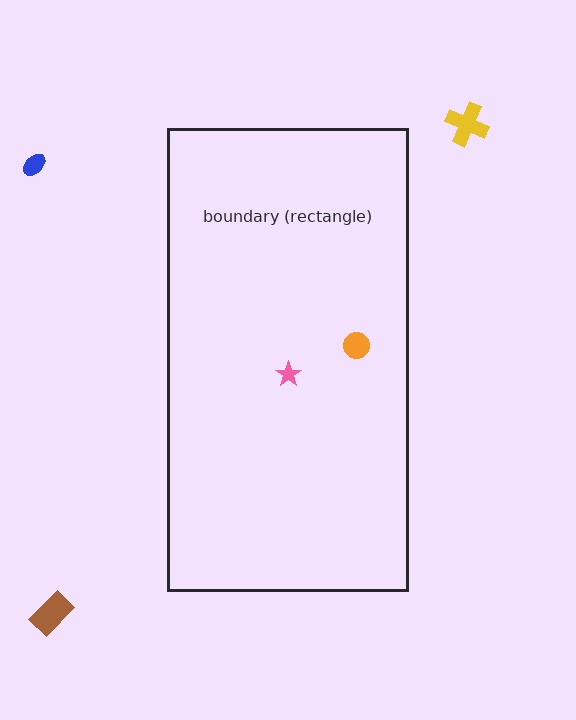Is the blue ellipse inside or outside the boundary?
Outside.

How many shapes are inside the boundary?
2 inside, 3 outside.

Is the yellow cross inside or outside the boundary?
Outside.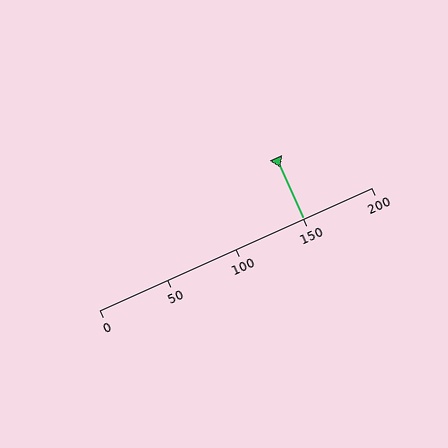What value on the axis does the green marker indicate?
The marker indicates approximately 150.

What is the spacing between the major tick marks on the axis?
The major ticks are spaced 50 apart.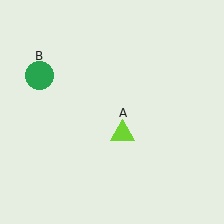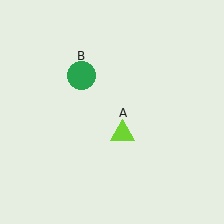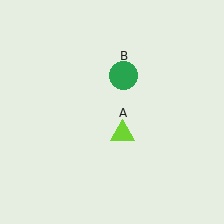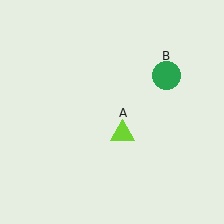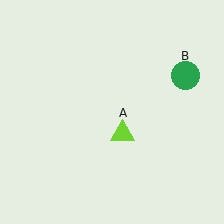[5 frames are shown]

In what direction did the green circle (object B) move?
The green circle (object B) moved right.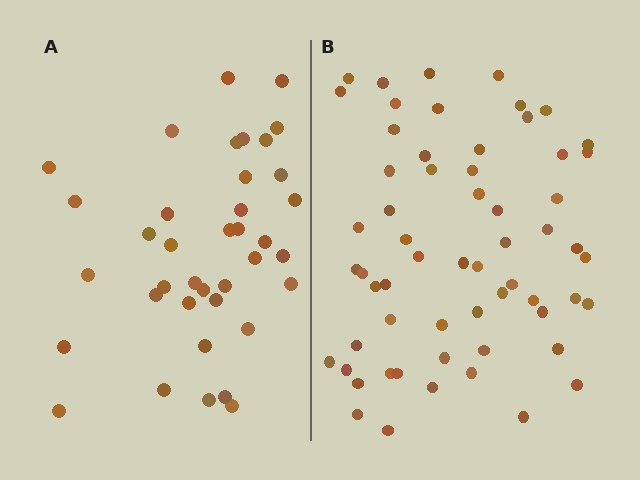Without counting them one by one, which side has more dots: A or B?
Region B (the right region) has more dots.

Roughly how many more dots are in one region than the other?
Region B has approximately 20 more dots than region A.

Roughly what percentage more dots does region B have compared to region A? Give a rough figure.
About 60% more.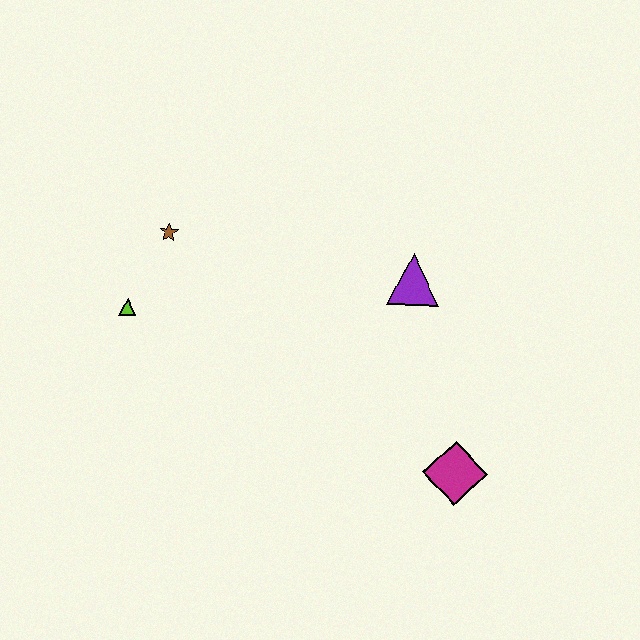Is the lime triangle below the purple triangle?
Yes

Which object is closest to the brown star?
The lime triangle is closest to the brown star.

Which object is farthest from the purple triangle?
The lime triangle is farthest from the purple triangle.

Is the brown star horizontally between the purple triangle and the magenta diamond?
No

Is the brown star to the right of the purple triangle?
No